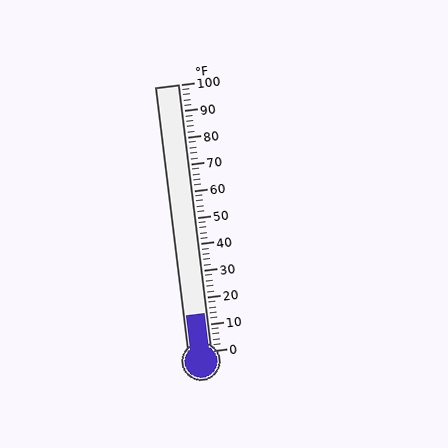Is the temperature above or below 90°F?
The temperature is below 90°F.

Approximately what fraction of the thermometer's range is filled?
The thermometer is filled to approximately 15% of its range.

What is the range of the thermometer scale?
The thermometer scale ranges from 0°F to 100°F.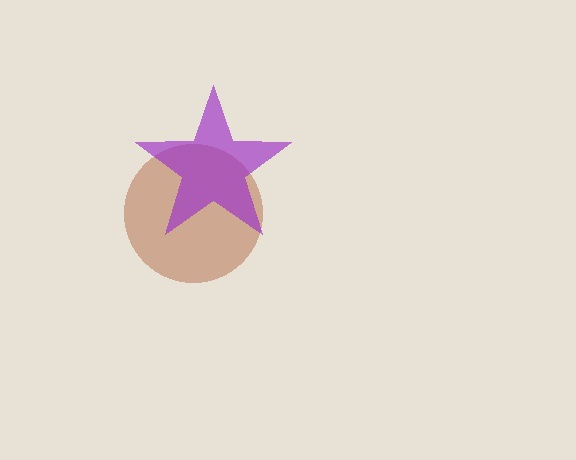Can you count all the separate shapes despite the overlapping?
Yes, there are 2 separate shapes.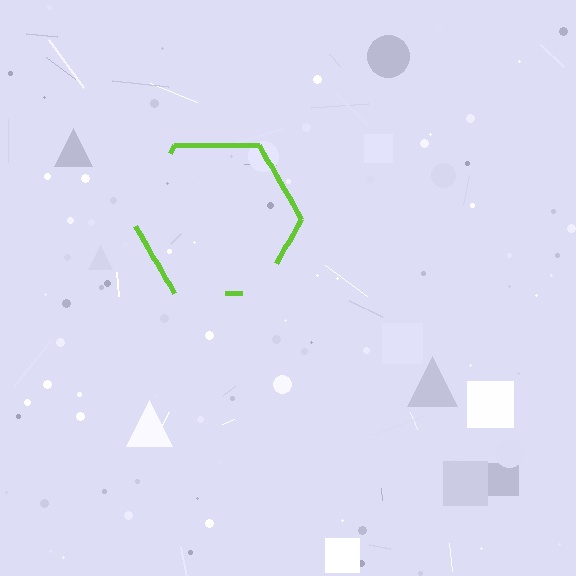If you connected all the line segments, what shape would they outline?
They would outline a hexagon.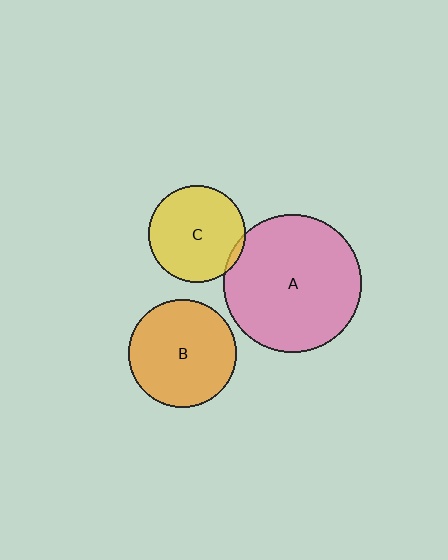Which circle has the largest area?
Circle A (pink).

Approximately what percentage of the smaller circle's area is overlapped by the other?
Approximately 5%.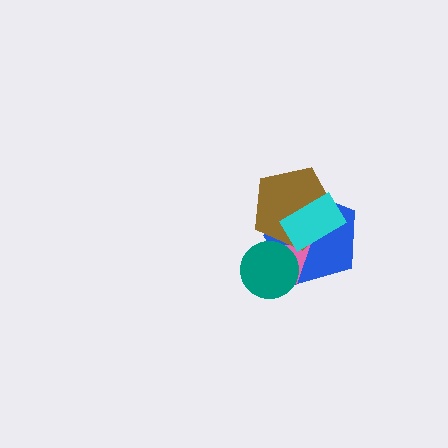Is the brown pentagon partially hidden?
Yes, it is partially covered by another shape.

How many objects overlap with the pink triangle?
4 objects overlap with the pink triangle.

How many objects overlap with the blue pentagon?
4 objects overlap with the blue pentagon.